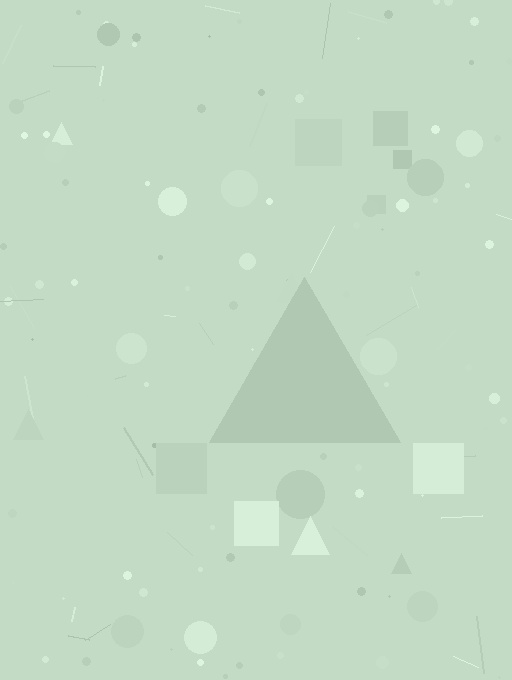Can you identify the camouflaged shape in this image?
The camouflaged shape is a triangle.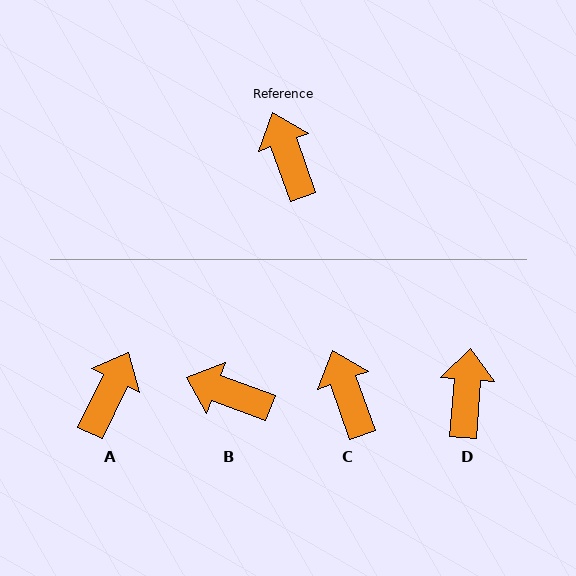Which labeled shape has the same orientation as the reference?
C.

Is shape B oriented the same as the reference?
No, it is off by about 50 degrees.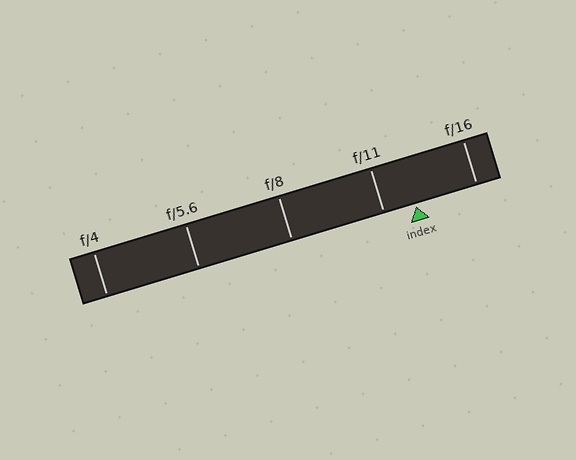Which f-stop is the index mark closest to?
The index mark is closest to f/11.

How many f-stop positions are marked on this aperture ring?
There are 5 f-stop positions marked.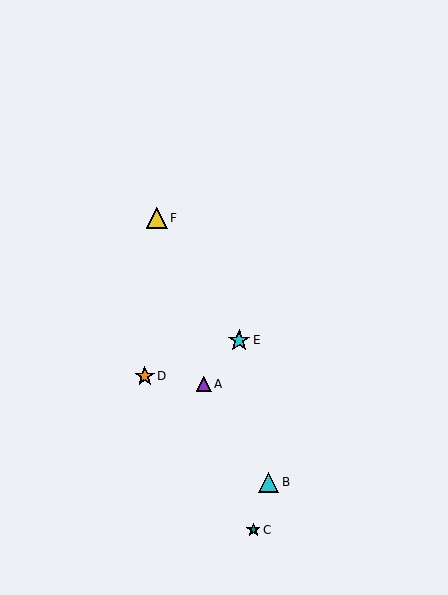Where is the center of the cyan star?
The center of the cyan star is at (239, 340).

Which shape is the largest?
The cyan star (labeled E) is the largest.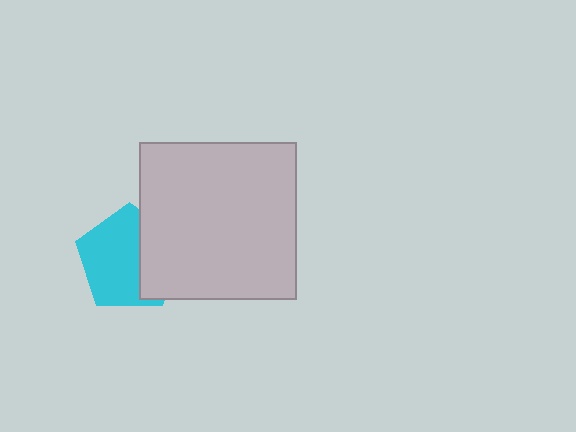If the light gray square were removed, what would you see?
You would see the complete cyan pentagon.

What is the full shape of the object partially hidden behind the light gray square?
The partially hidden object is a cyan pentagon.